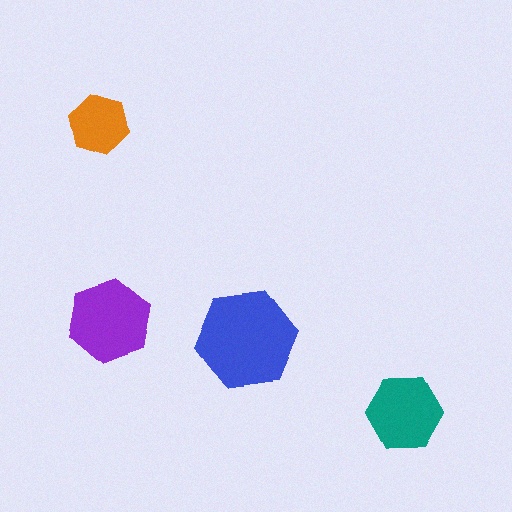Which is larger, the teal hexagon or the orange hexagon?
The teal one.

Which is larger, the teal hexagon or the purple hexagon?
The purple one.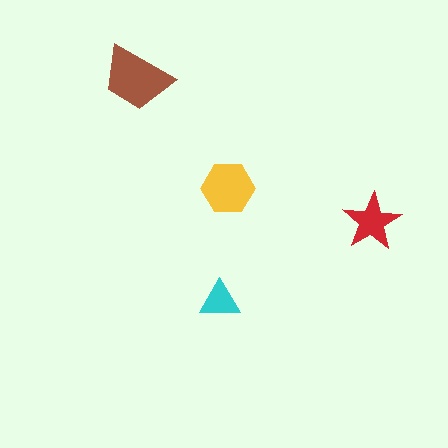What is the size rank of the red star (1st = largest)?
3rd.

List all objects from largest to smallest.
The brown trapezoid, the yellow hexagon, the red star, the cyan triangle.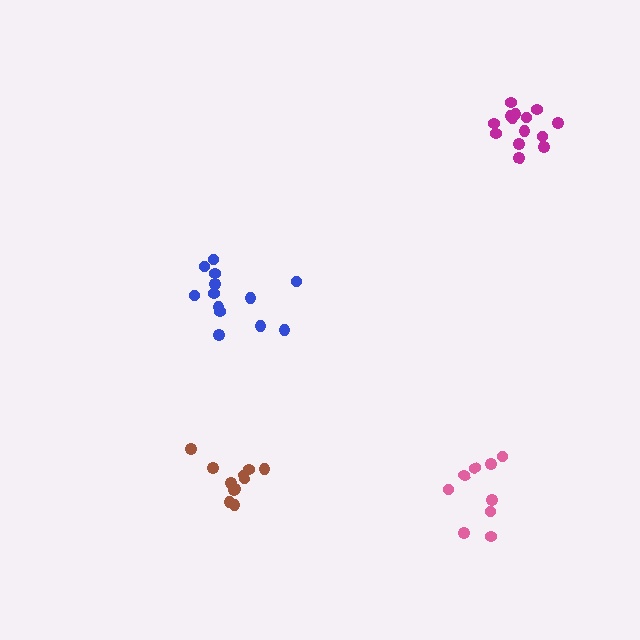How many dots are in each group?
Group 1: 9 dots, Group 2: 11 dots, Group 3: 13 dots, Group 4: 14 dots (47 total).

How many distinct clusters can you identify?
There are 4 distinct clusters.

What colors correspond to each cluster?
The clusters are colored: pink, brown, blue, magenta.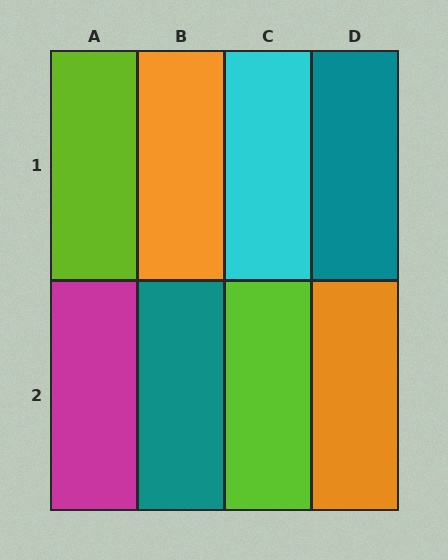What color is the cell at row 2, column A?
Magenta.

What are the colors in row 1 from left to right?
Lime, orange, cyan, teal.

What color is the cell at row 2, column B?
Teal.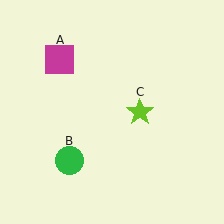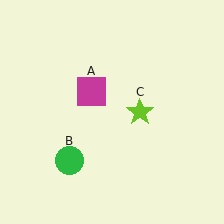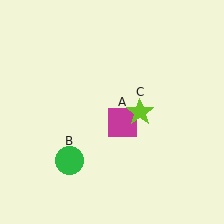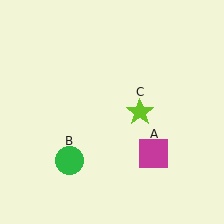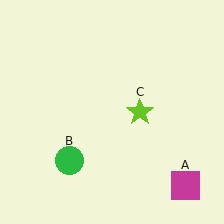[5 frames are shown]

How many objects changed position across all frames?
1 object changed position: magenta square (object A).